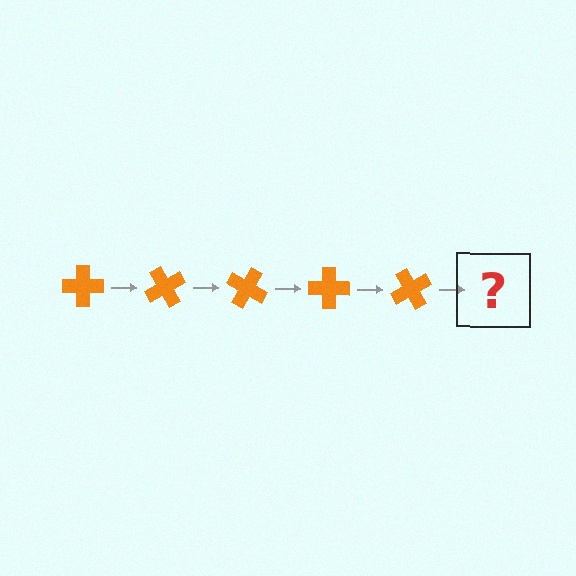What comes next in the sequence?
The next element should be an orange cross rotated 300 degrees.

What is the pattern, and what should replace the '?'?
The pattern is that the cross rotates 60 degrees each step. The '?' should be an orange cross rotated 300 degrees.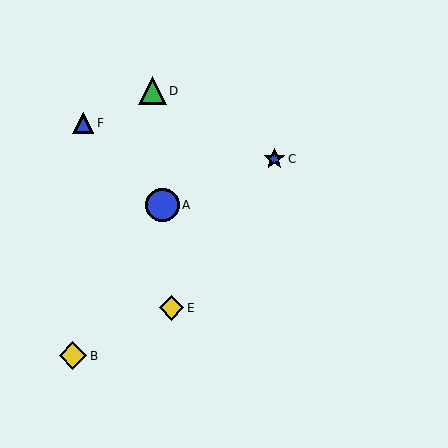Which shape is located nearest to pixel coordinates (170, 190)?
The blue circle (labeled A) at (162, 205) is nearest to that location.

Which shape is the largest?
The blue circle (labeled A) is the largest.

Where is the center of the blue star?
The center of the blue star is at (274, 159).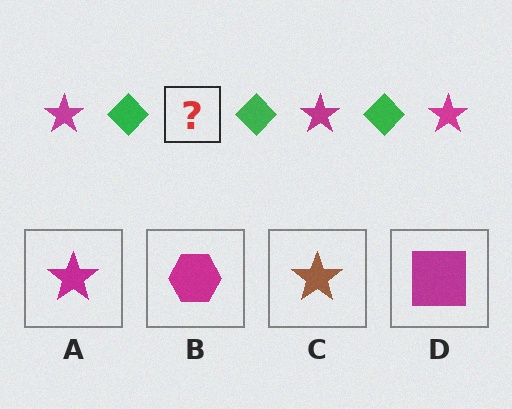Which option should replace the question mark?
Option A.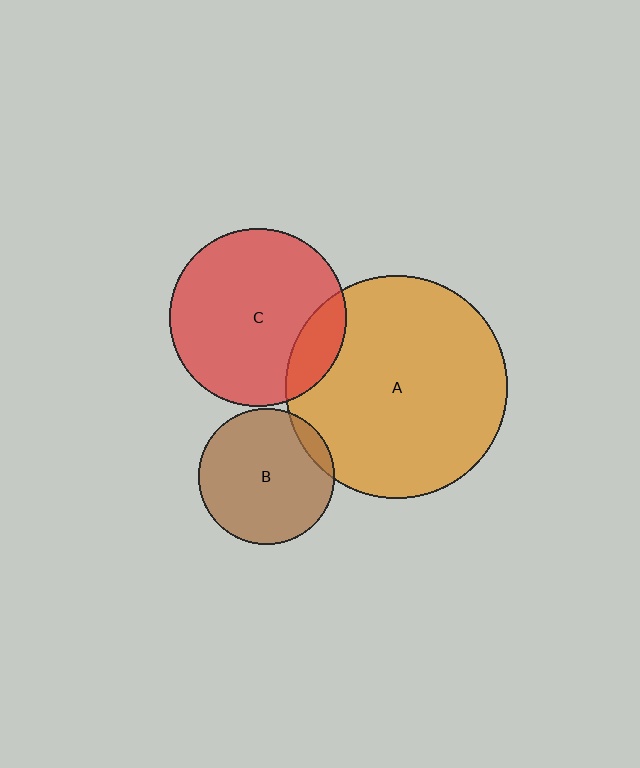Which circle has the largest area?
Circle A (orange).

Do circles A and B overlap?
Yes.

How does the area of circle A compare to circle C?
Approximately 1.6 times.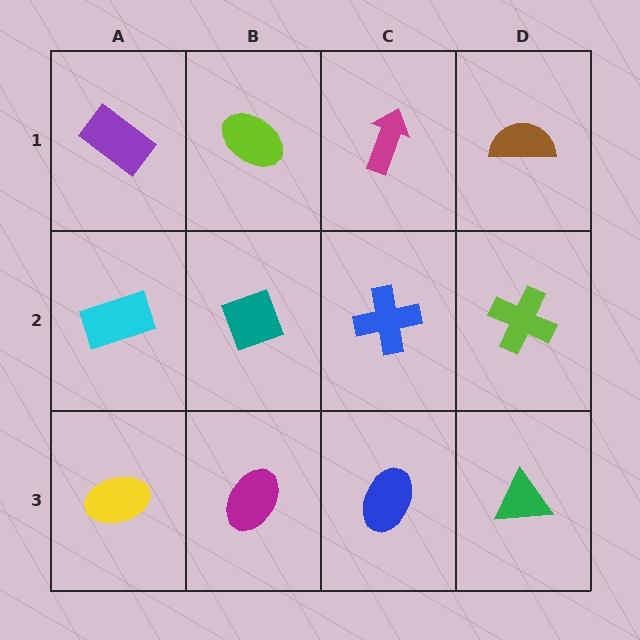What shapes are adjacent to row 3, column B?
A teal diamond (row 2, column B), a yellow ellipse (row 3, column A), a blue ellipse (row 3, column C).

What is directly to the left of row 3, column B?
A yellow ellipse.